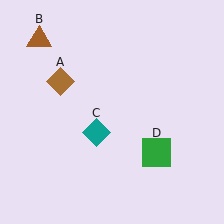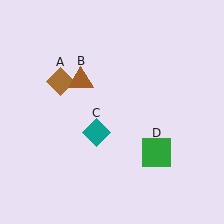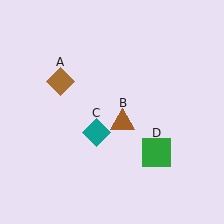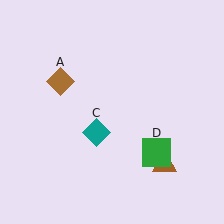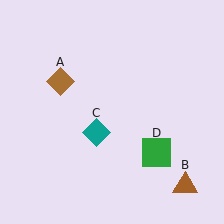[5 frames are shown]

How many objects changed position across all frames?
1 object changed position: brown triangle (object B).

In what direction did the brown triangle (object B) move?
The brown triangle (object B) moved down and to the right.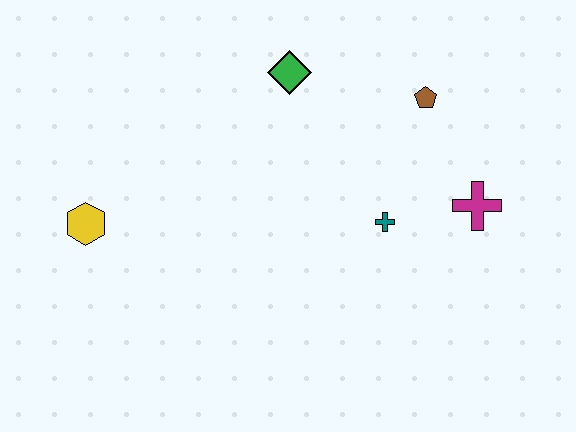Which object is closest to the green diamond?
The brown pentagon is closest to the green diamond.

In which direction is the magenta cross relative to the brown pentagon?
The magenta cross is below the brown pentagon.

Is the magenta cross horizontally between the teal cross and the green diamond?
No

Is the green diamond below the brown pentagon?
No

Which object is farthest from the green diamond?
The yellow hexagon is farthest from the green diamond.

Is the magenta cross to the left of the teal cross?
No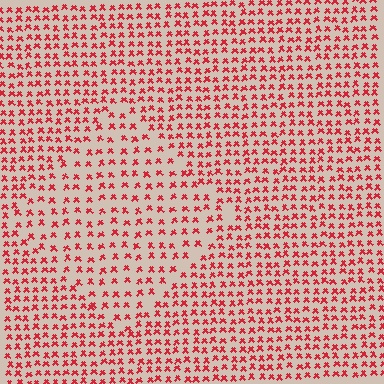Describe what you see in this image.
The image contains small red elements arranged at two different densities. A diamond-shaped region is visible where the elements are less densely packed than the surrounding area.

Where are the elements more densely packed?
The elements are more densely packed outside the diamond boundary.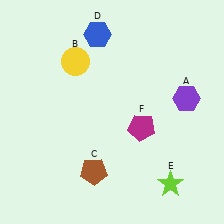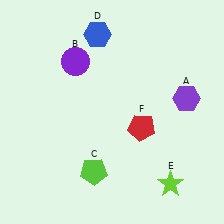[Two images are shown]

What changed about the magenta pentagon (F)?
In Image 1, F is magenta. In Image 2, it changed to red.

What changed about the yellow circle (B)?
In Image 1, B is yellow. In Image 2, it changed to purple.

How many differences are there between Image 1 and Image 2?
There are 3 differences between the two images.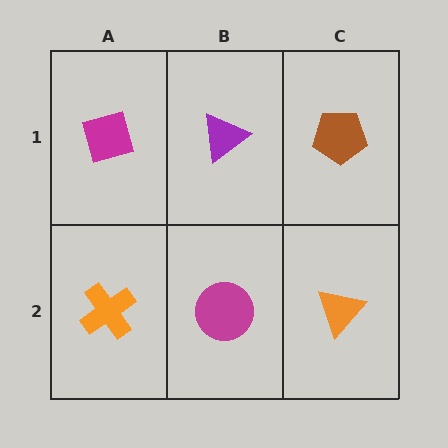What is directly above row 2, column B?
A purple triangle.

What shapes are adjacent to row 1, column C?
An orange triangle (row 2, column C), a purple triangle (row 1, column B).